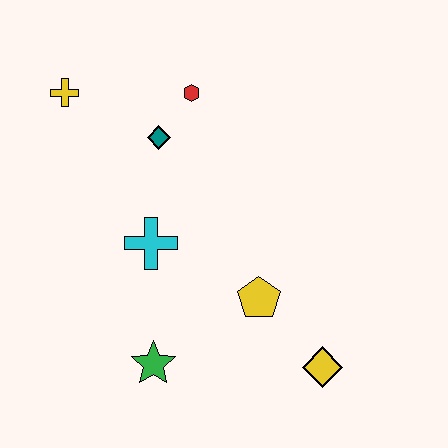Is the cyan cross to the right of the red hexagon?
No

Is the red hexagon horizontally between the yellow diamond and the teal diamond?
Yes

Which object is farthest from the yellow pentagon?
The yellow cross is farthest from the yellow pentagon.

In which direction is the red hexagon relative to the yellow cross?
The red hexagon is to the right of the yellow cross.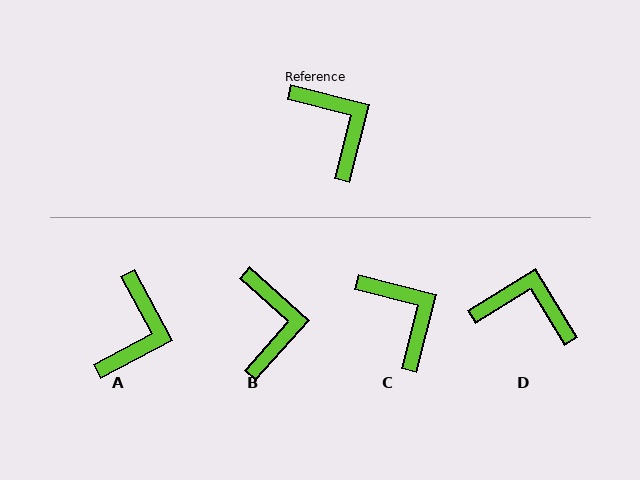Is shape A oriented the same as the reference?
No, it is off by about 48 degrees.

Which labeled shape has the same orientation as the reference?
C.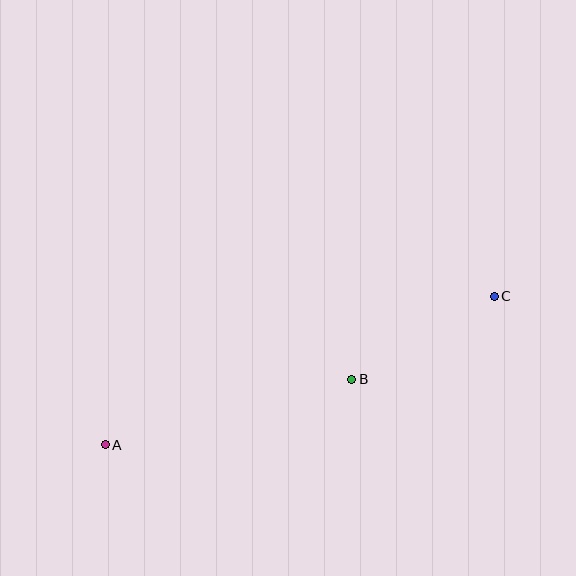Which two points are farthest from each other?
Points A and C are farthest from each other.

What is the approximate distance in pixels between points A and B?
The distance between A and B is approximately 255 pixels.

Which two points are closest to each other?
Points B and C are closest to each other.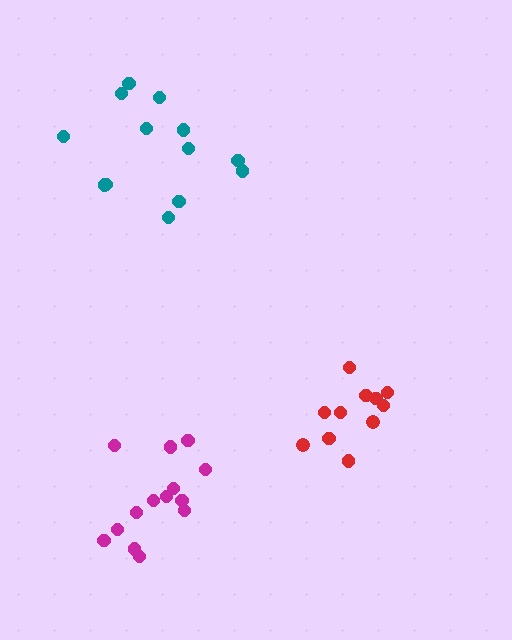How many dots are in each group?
Group 1: 13 dots, Group 2: 11 dots, Group 3: 14 dots (38 total).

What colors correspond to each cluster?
The clusters are colored: teal, red, magenta.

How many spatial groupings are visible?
There are 3 spatial groupings.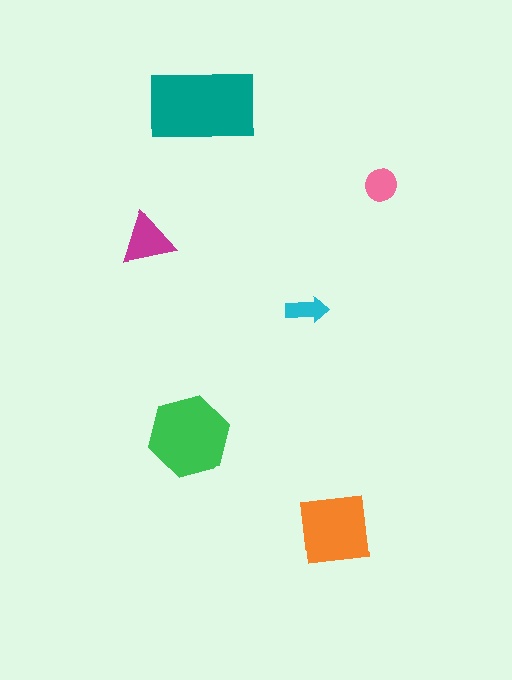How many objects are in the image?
There are 6 objects in the image.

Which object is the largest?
The teal rectangle.